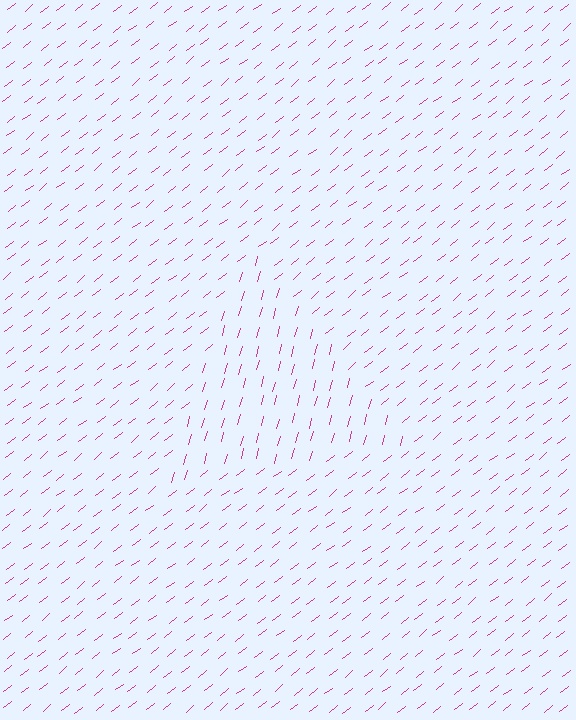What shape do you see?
I see a triangle.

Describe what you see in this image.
The image is filled with small magenta line segments. A triangle region in the image has lines oriented differently from the surrounding lines, creating a visible texture boundary.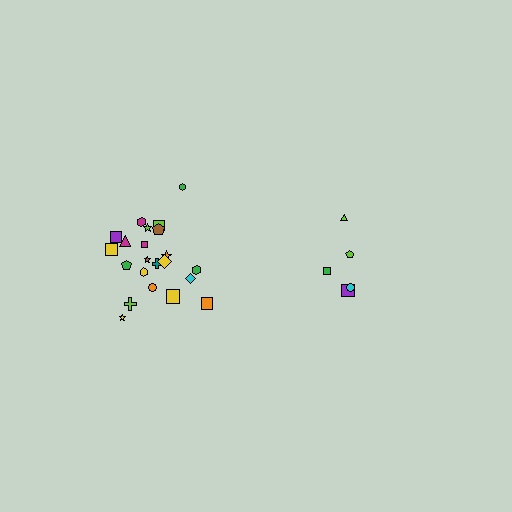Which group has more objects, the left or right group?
The left group.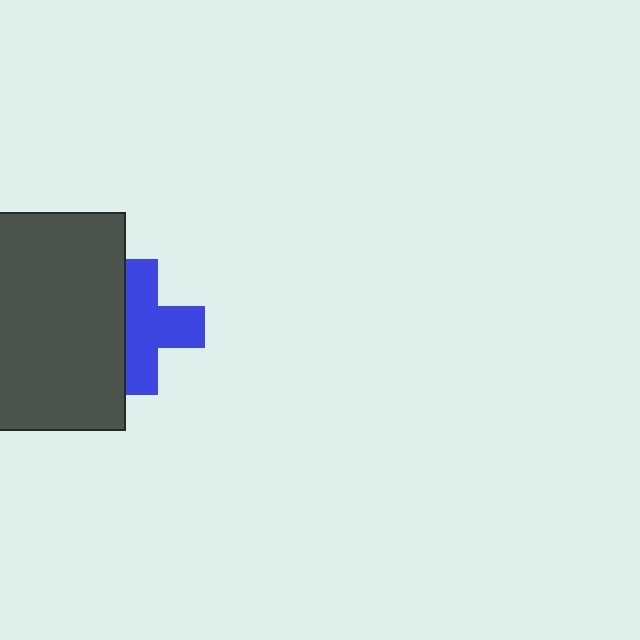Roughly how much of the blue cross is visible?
Most of it is visible (roughly 67%).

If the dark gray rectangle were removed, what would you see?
You would see the complete blue cross.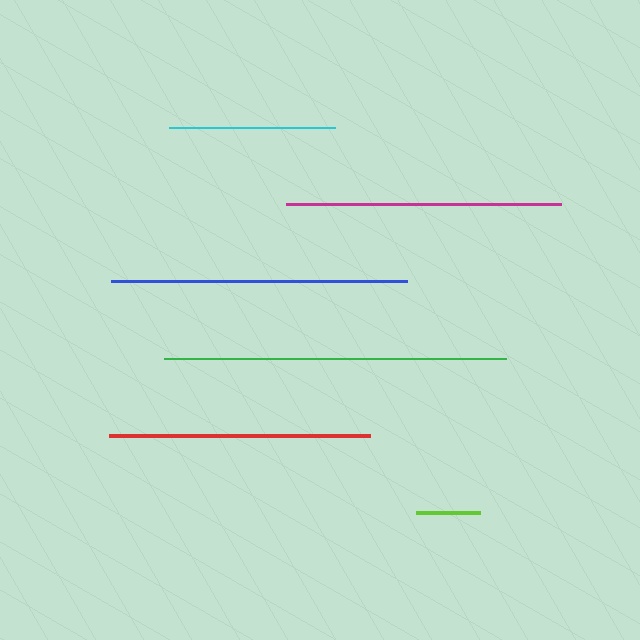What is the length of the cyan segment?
The cyan segment is approximately 166 pixels long.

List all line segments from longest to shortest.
From longest to shortest: green, blue, magenta, red, cyan, lime.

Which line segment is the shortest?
The lime line is the shortest at approximately 64 pixels.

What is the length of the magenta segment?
The magenta segment is approximately 275 pixels long.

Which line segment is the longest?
The green line is the longest at approximately 342 pixels.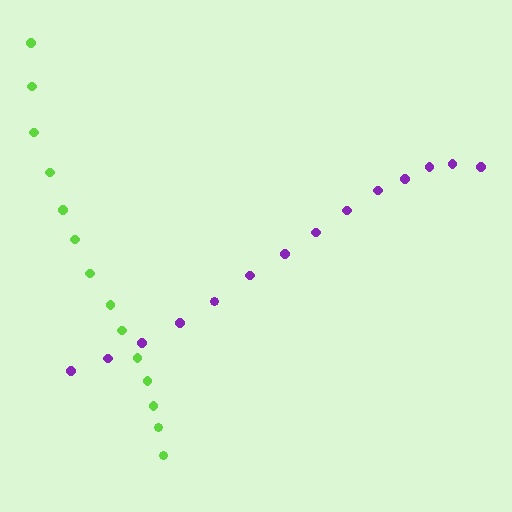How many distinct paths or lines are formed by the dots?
There are 2 distinct paths.